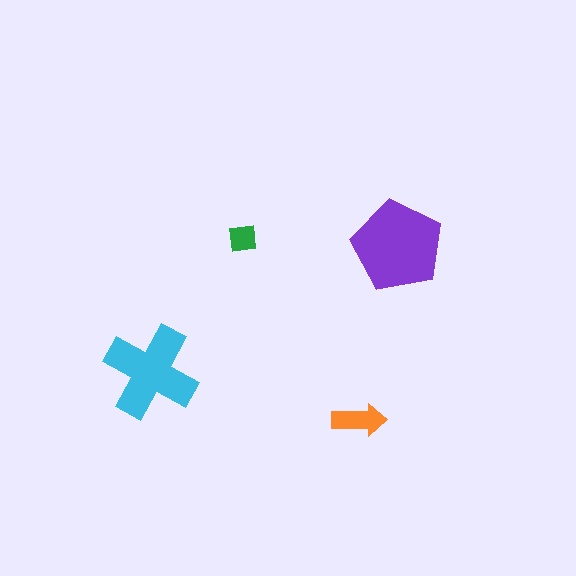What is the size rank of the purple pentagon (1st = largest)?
1st.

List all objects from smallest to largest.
The green square, the orange arrow, the cyan cross, the purple pentagon.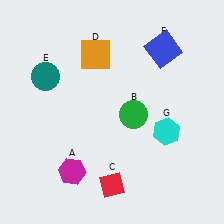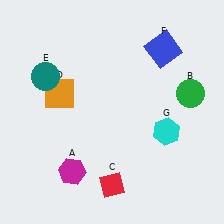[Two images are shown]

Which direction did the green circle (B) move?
The green circle (B) moved right.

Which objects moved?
The objects that moved are: the green circle (B), the orange square (D).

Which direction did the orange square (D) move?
The orange square (D) moved down.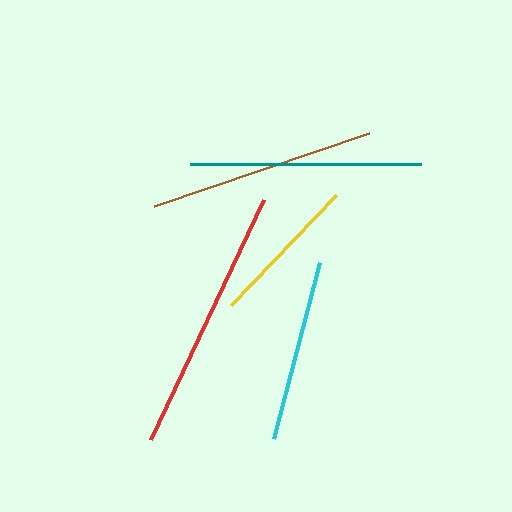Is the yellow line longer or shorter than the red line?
The red line is longer than the yellow line.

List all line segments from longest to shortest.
From longest to shortest: red, teal, brown, cyan, yellow.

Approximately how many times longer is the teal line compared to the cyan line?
The teal line is approximately 1.3 times the length of the cyan line.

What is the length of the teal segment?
The teal segment is approximately 231 pixels long.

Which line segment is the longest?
The red line is the longest at approximately 265 pixels.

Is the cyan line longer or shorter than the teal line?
The teal line is longer than the cyan line.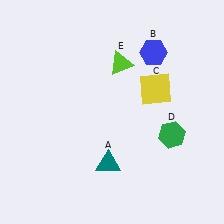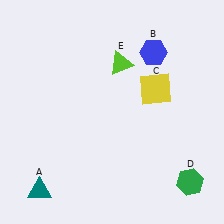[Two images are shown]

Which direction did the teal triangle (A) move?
The teal triangle (A) moved left.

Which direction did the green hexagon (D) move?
The green hexagon (D) moved down.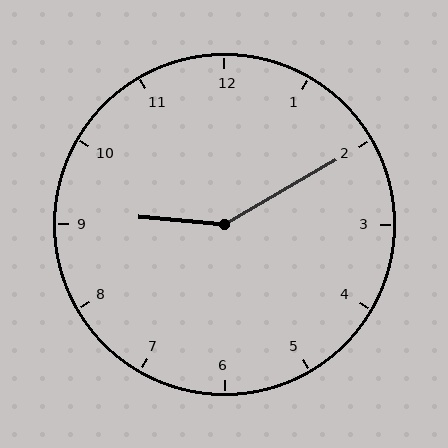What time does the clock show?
9:10.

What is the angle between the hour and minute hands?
Approximately 145 degrees.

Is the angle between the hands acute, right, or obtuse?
It is obtuse.